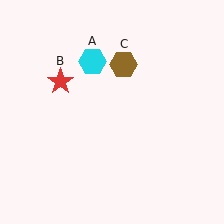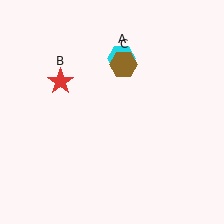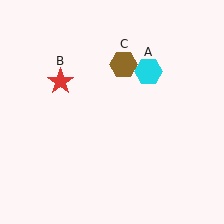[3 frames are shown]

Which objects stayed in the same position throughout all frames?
Red star (object B) and brown hexagon (object C) remained stationary.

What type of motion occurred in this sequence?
The cyan hexagon (object A) rotated clockwise around the center of the scene.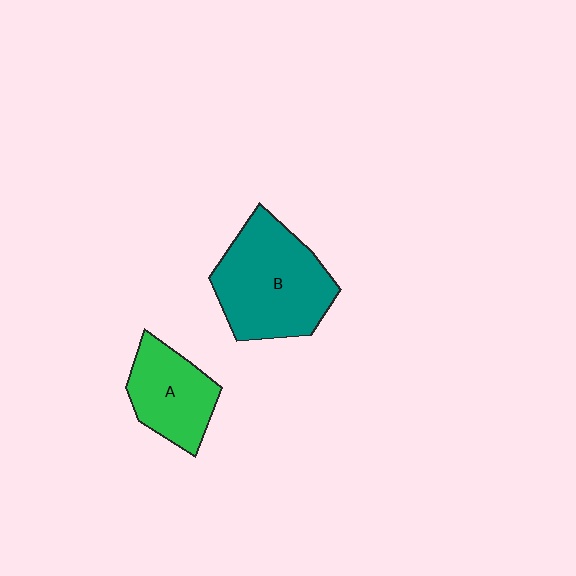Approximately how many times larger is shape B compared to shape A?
Approximately 1.6 times.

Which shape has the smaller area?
Shape A (green).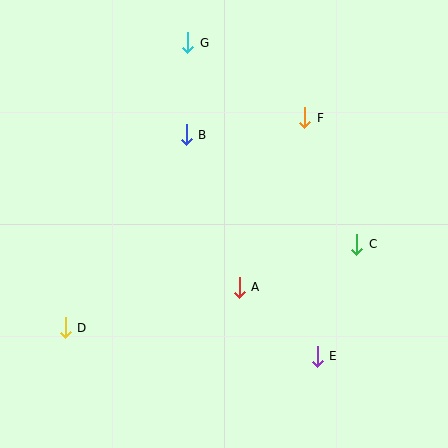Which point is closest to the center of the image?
Point A at (239, 287) is closest to the center.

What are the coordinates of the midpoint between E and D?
The midpoint between E and D is at (191, 342).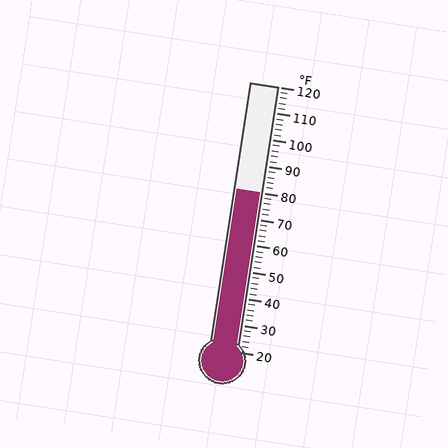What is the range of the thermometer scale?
The thermometer scale ranges from 20°F to 120°F.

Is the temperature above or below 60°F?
The temperature is above 60°F.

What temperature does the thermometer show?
The thermometer shows approximately 80°F.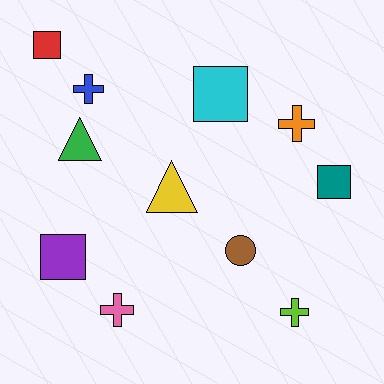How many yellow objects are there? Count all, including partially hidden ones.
There is 1 yellow object.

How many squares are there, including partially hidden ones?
There are 4 squares.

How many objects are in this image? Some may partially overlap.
There are 11 objects.